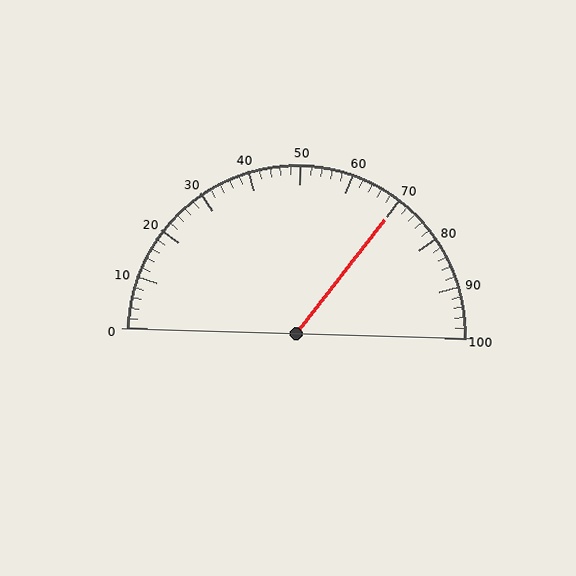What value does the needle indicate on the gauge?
The needle indicates approximately 70.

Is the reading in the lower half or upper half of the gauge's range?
The reading is in the upper half of the range (0 to 100).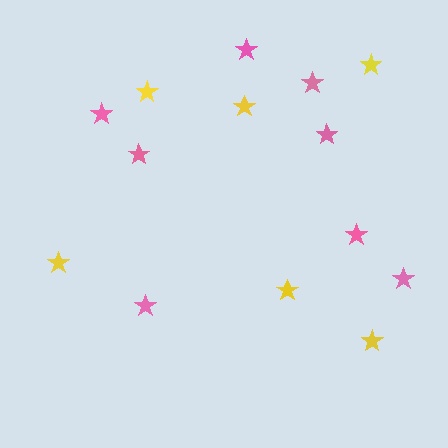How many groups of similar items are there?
There are 2 groups: one group of pink stars (8) and one group of yellow stars (6).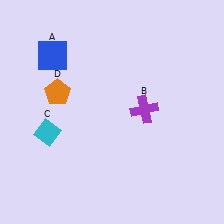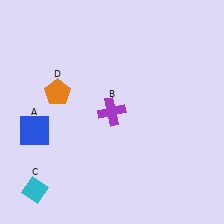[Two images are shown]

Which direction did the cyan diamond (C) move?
The cyan diamond (C) moved down.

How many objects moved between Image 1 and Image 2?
3 objects moved between the two images.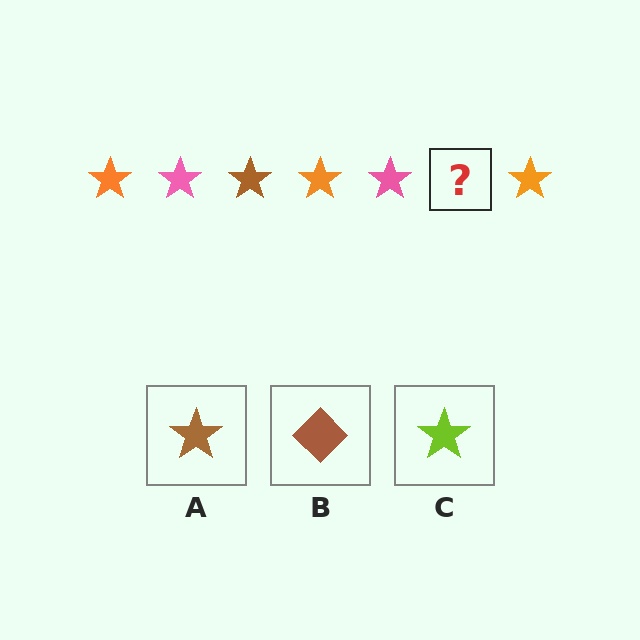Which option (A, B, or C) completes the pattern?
A.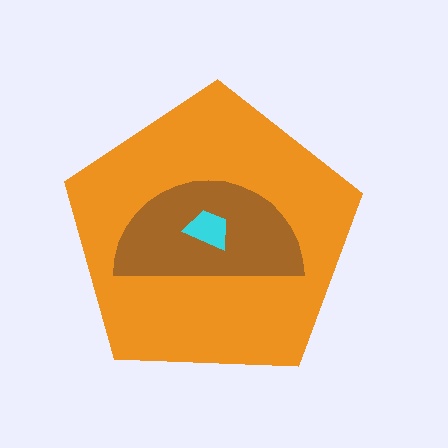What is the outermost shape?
The orange pentagon.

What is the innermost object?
The cyan trapezoid.